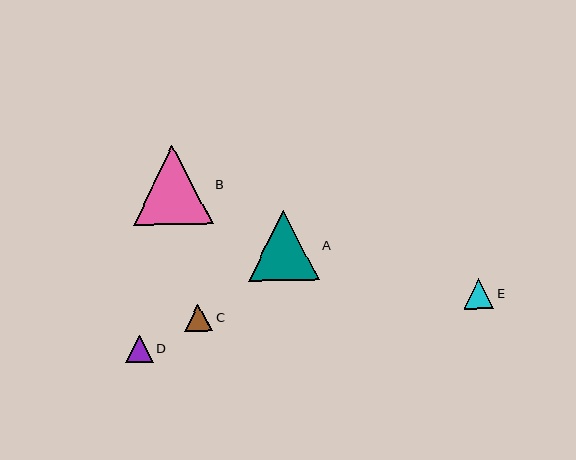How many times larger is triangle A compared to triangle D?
Triangle A is approximately 2.6 times the size of triangle D.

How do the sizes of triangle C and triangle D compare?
Triangle C and triangle D are approximately the same size.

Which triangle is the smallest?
Triangle D is the smallest with a size of approximately 27 pixels.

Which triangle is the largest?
Triangle B is the largest with a size of approximately 79 pixels.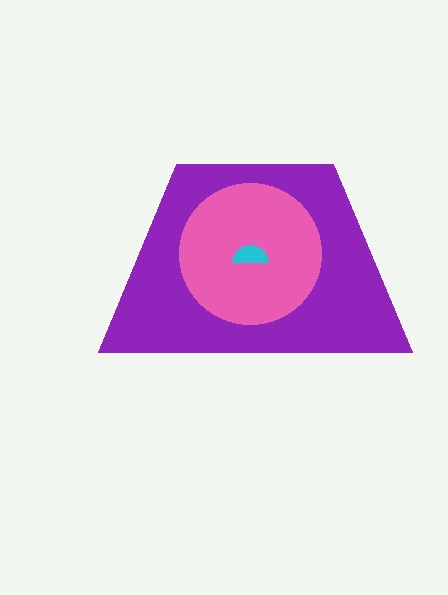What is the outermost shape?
The purple trapezoid.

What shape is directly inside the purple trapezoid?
The pink circle.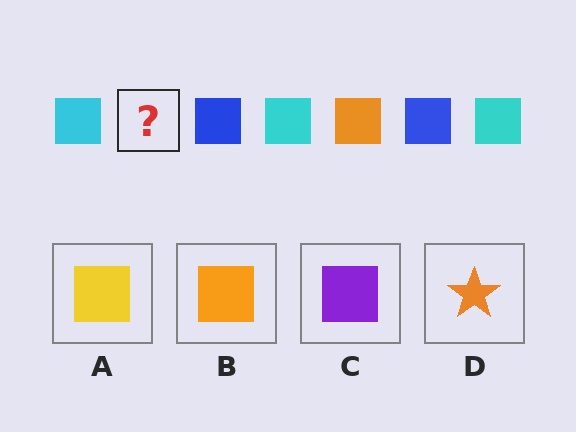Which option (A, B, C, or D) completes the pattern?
B.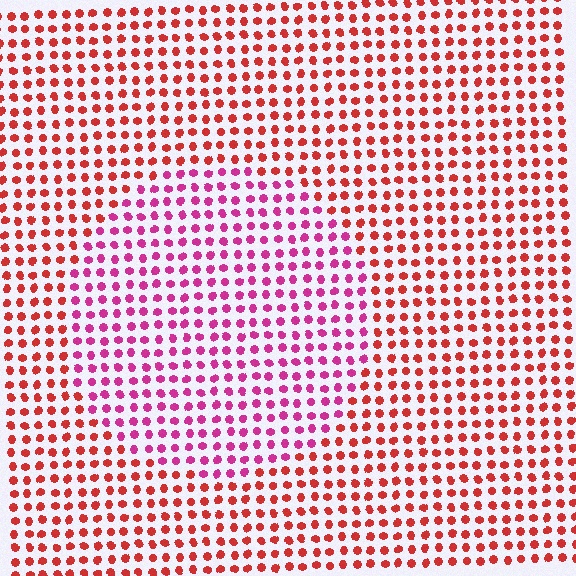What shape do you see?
I see a circle.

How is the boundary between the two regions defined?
The boundary is defined purely by a slight shift in hue (about 39 degrees). Spacing, size, and orientation are identical on both sides.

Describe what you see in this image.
The image is filled with small red elements in a uniform arrangement. A circle-shaped region is visible where the elements are tinted to a slightly different hue, forming a subtle color boundary.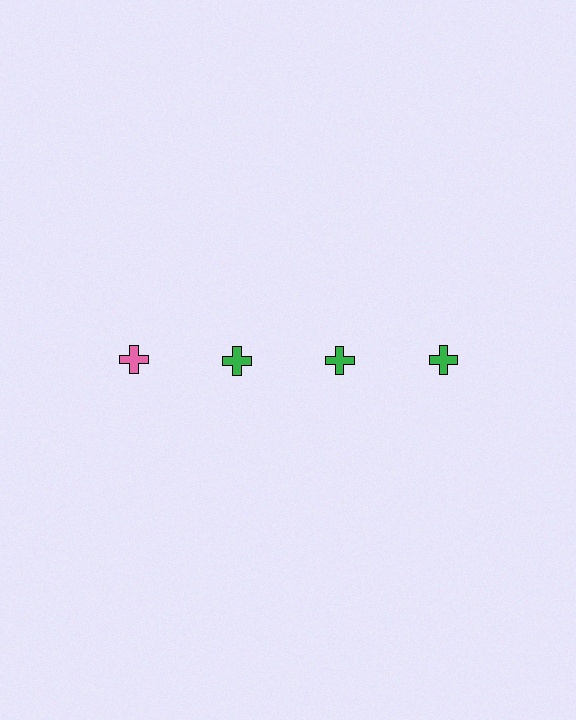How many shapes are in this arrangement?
There are 4 shapes arranged in a grid pattern.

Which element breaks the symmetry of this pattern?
The pink cross in the top row, leftmost column breaks the symmetry. All other shapes are green crosses.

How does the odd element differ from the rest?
It has a different color: pink instead of green.